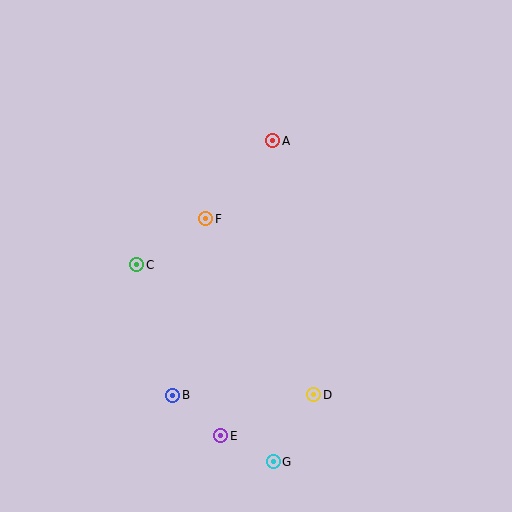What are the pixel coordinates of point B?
Point B is at (173, 395).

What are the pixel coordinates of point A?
Point A is at (273, 141).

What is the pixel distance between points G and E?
The distance between G and E is 58 pixels.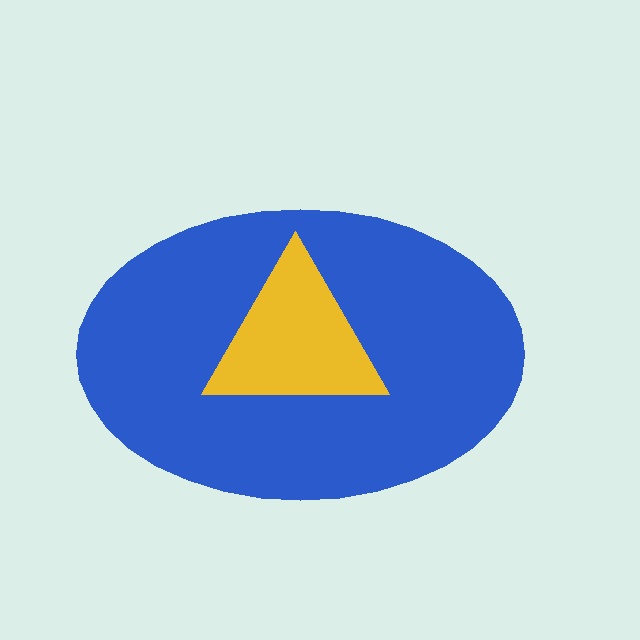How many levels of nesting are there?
2.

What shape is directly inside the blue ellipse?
The yellow triangle.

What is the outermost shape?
The blue ellipse.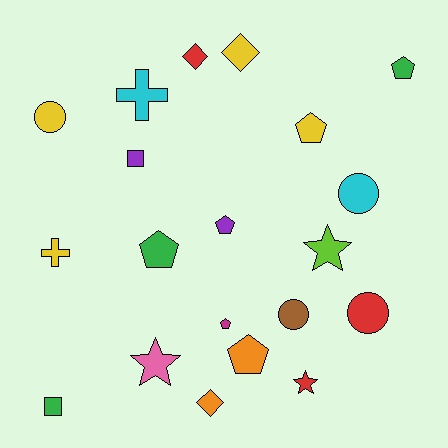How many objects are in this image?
There are 20 objects.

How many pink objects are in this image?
There is 1 pink object.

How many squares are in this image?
There are 2 squares.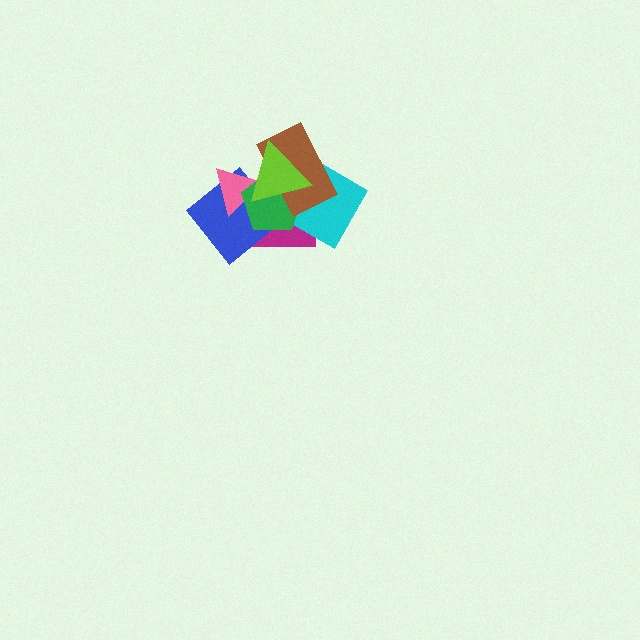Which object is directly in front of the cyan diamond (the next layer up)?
The green pentagon is directly in front of the cyan diamond.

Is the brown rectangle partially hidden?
Yes, it is partially covered by another shape.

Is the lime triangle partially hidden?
No, no other shape covers it.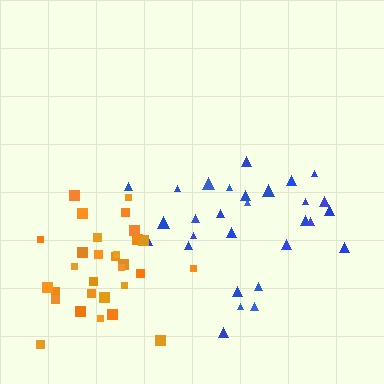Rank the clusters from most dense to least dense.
orange, blue.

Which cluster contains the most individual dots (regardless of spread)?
Orange (30).